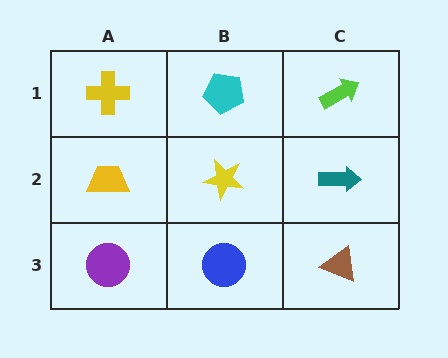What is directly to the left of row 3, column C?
A blue circle.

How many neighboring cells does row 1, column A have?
2.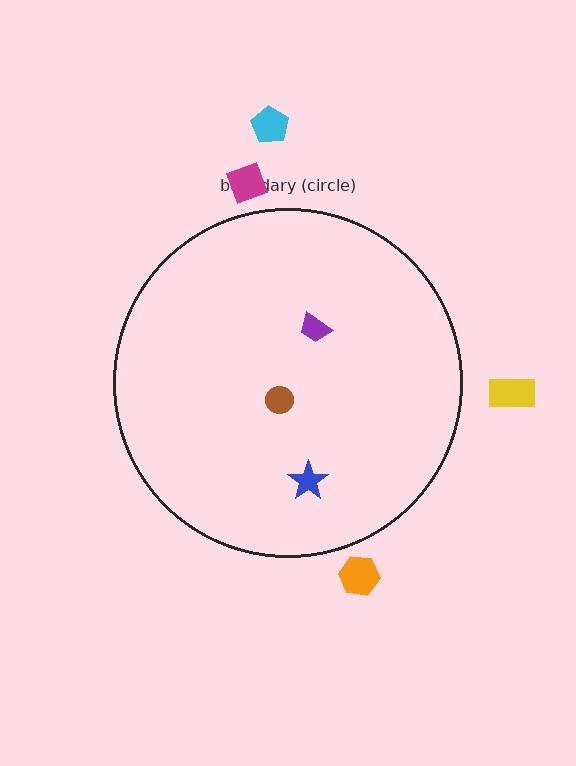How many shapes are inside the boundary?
3 inside, 4 outside.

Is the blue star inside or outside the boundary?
Inside.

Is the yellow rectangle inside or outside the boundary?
Outside.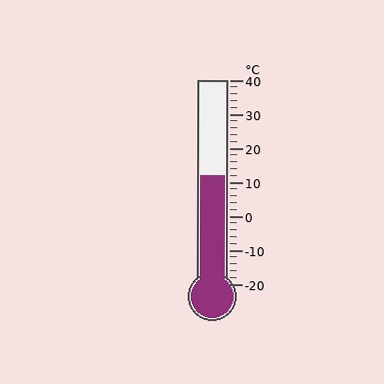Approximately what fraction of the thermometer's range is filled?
The thermometer is filled to approximately 55% of its range.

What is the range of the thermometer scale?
The thermometer scale ranges from -20°C to 40°C.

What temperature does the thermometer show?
The thermometer shows approximately 12°C.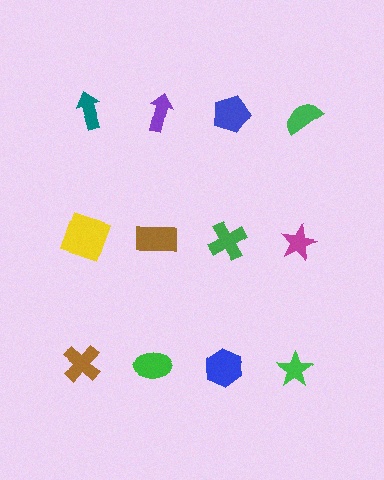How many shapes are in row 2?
4 shapes.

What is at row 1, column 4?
A green semicircle.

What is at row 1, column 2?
A purple arrow.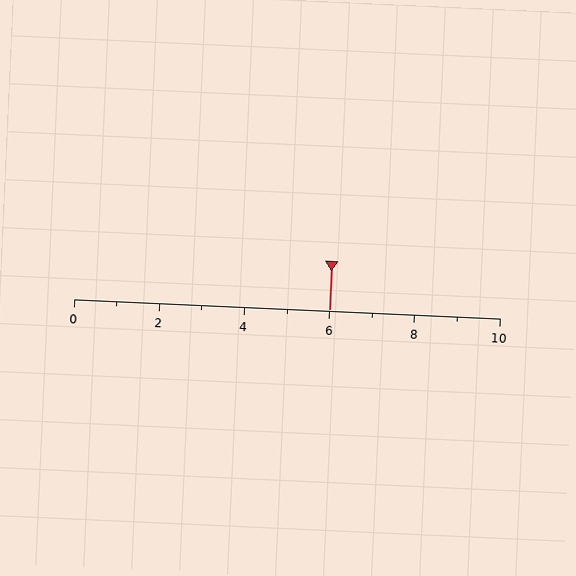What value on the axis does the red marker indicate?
The marker indicates approximately 6.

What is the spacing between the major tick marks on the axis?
The major ticks are spaced 2 apart.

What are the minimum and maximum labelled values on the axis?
The axis runs from 0 to 10.